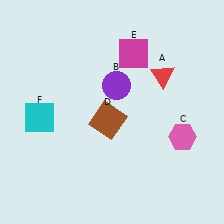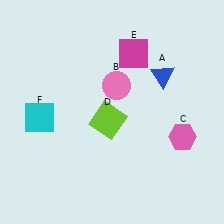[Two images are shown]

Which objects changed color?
A changed from red to blue. B changed from purple to pink. D changed from brown to lime.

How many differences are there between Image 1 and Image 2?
There are 3 differences between the two images.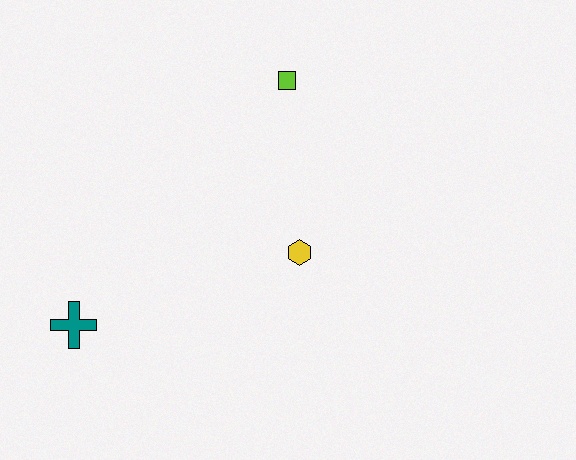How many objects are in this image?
There are 3 objects.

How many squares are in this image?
There is 1 square.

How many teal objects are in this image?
There is 1 teal object.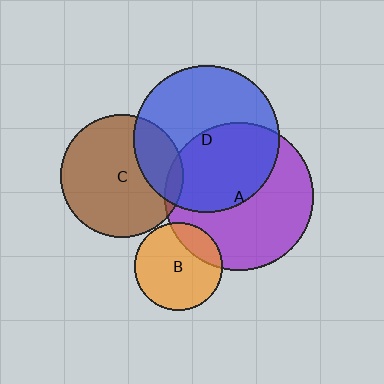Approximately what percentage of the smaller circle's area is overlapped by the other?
Approximately 45%.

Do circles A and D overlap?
Yes.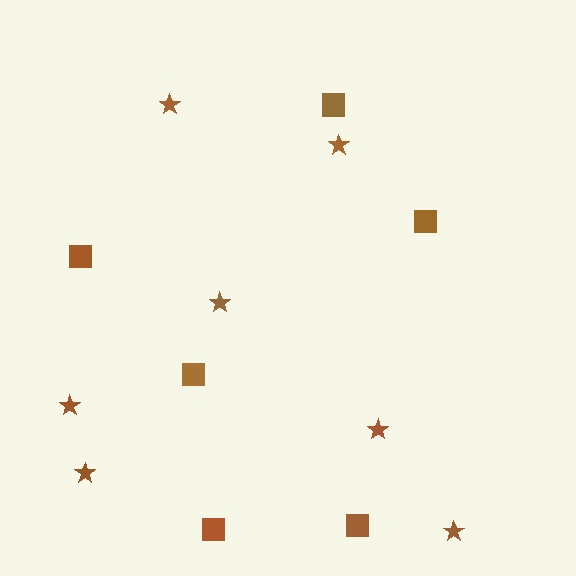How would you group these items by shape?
There are 2 groups: one group of squares (6) and one group of stars (7).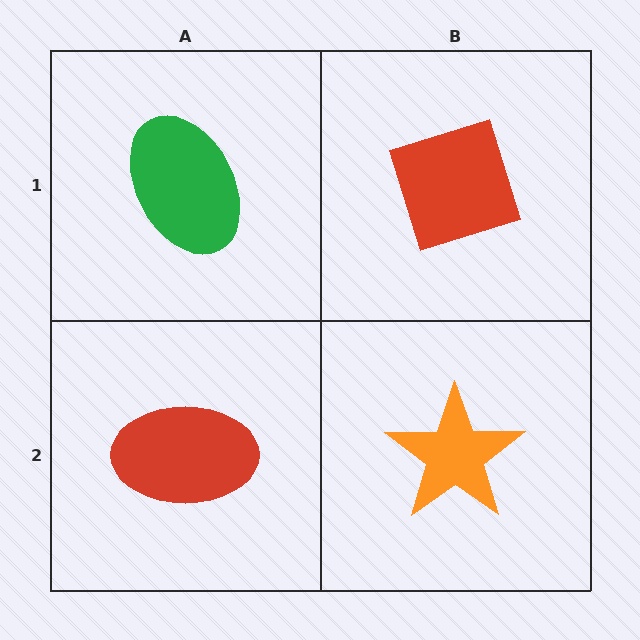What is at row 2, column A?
A red ellipse.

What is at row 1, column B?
A red diamond.